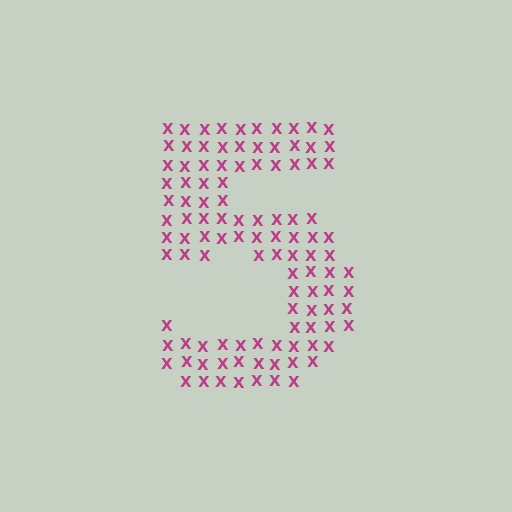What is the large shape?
The large shape is the digit 5.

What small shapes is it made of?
It is made of small letter X's.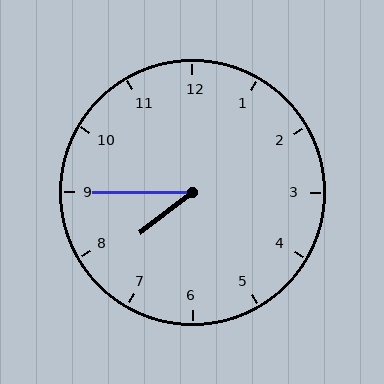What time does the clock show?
7:45.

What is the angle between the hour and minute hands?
Approximately 38 degrees.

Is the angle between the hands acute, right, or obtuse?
It is acute.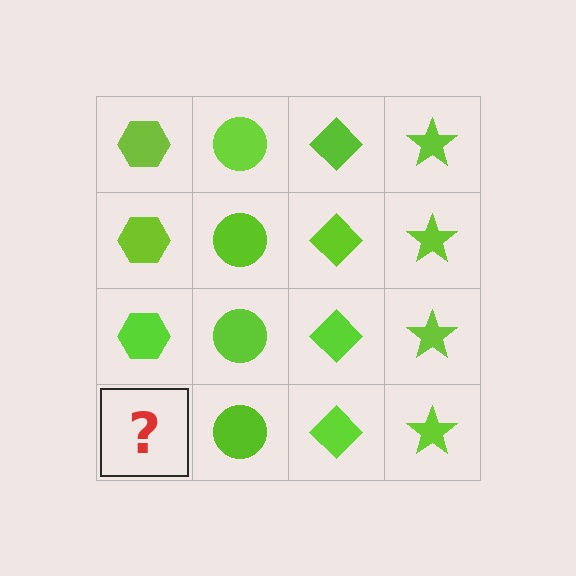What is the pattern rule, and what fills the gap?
The rule is that each column has a consistent shape. The gap should be filled with a lime hexagon.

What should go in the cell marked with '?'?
The missing cell should contain a lime hexagon.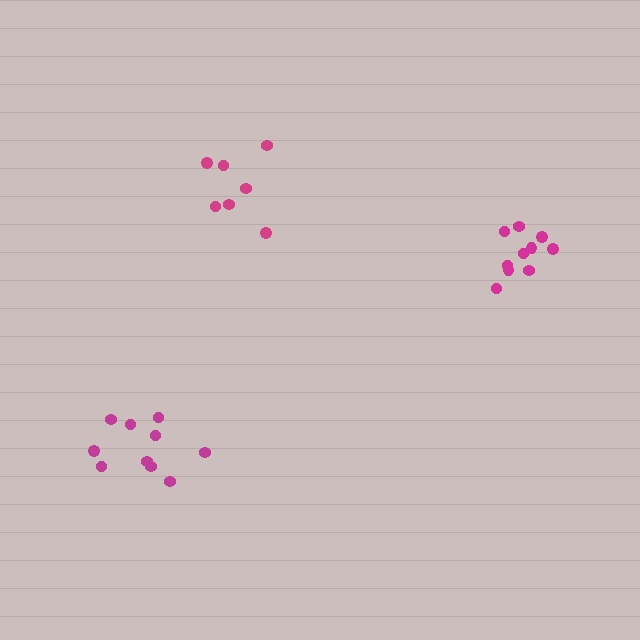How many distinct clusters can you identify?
There are 3 distinct clusters.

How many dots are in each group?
Group 1: 7 dots, Group 2: 10 dots, Group 3: 10 dots (27 total).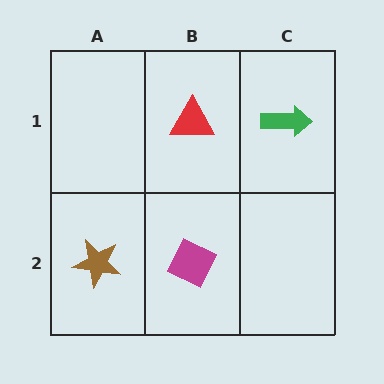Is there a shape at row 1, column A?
No, that cell is empty.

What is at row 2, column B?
A magenta diamond.